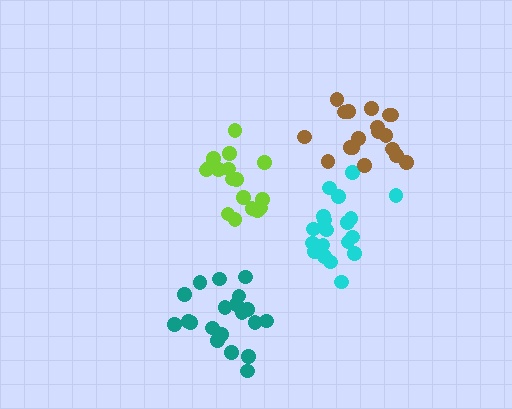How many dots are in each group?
Group 1: 19 dots, Group 2: 17 dots, Group 3: 18 dots, Group 4: 20 dots (74 total).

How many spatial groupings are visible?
There are 4 spatial groupings.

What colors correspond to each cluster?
The clusters are colored: cyan, lime, brown, teal.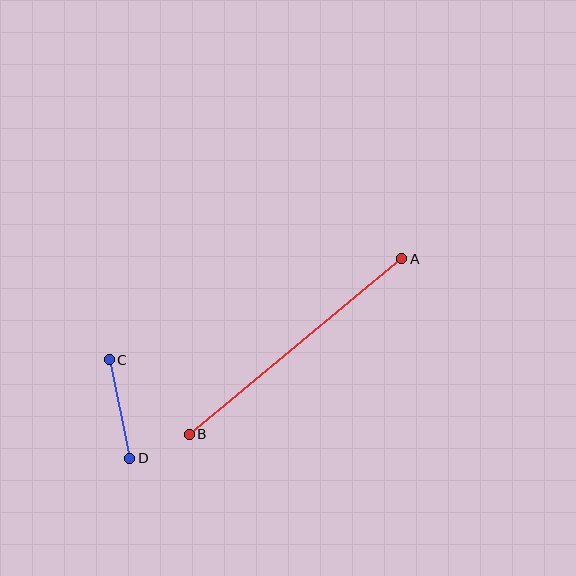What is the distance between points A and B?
The distance is approximately 276 pixels.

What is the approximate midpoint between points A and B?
The midpoint is at approximately (295, 347) pixels.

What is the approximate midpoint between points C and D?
The midpoint is at approximately (119, 409) pixels.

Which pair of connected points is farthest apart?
Points A and B are farthest apart.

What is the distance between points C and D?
The distance is approximately 101 pixels.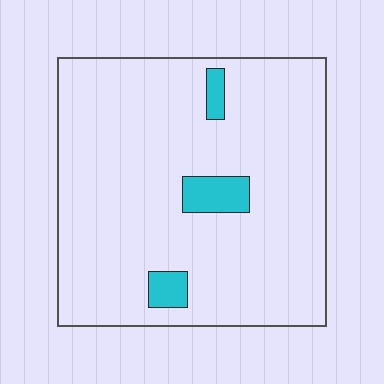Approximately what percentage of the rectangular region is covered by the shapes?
Approximately 5%.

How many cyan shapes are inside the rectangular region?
3.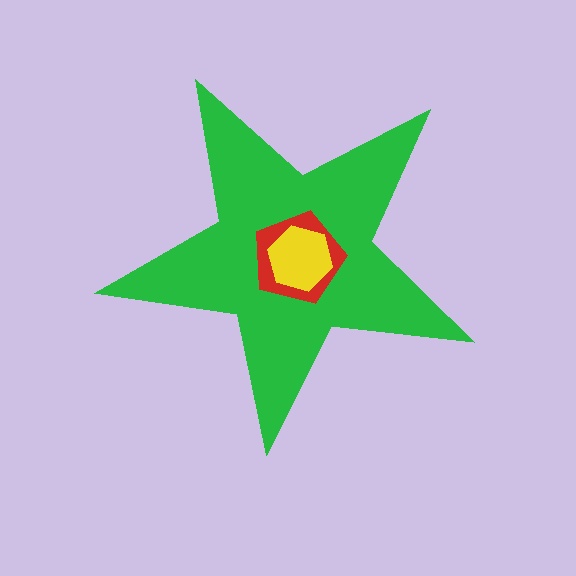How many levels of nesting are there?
3.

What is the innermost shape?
The yellow hexagon.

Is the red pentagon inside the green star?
Yes.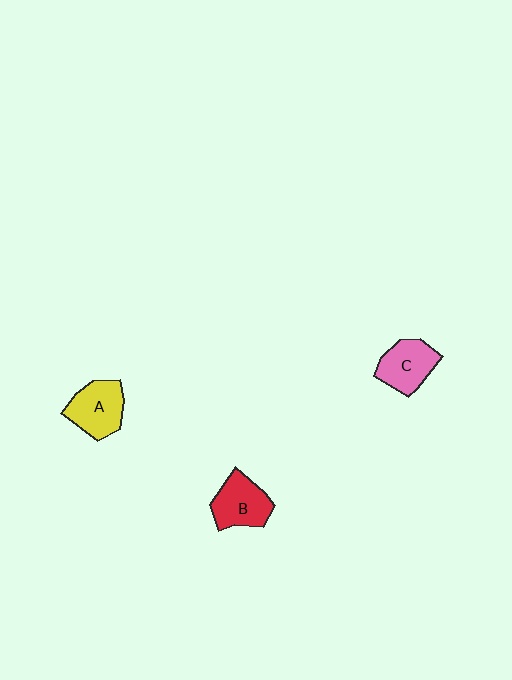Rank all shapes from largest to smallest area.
From largest to smallest: A (yellow), B (red), C (pink).